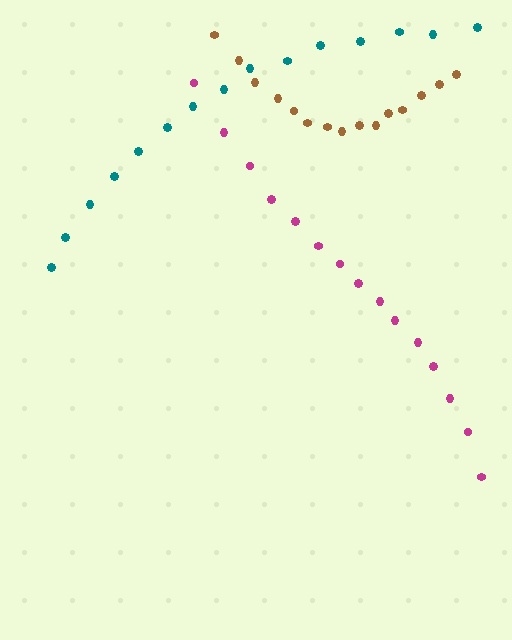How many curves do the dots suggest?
There are 3 distinct paths.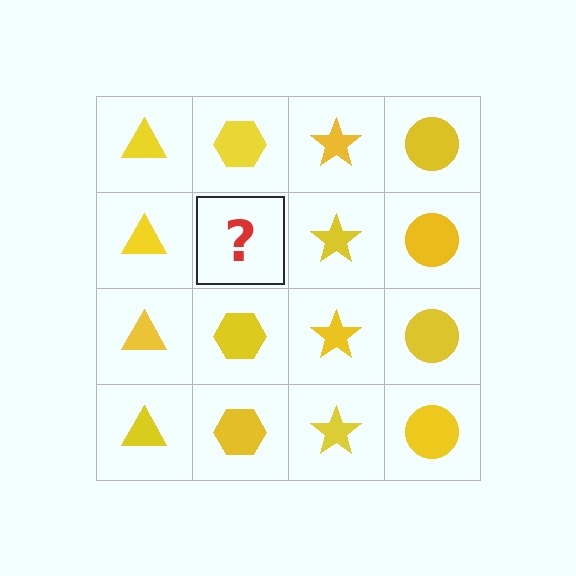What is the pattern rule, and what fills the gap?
The rule is that each column has a consistent shape. The gap should be filled with a yellow hexagon.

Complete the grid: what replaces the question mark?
The question mark should be replaced with a yellow hexagon.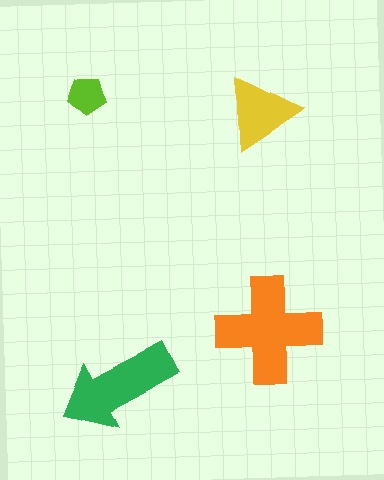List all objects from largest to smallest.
The orange cross, the green arrow, the yellow triangle, the lime pentagon.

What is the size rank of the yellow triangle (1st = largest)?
3rd.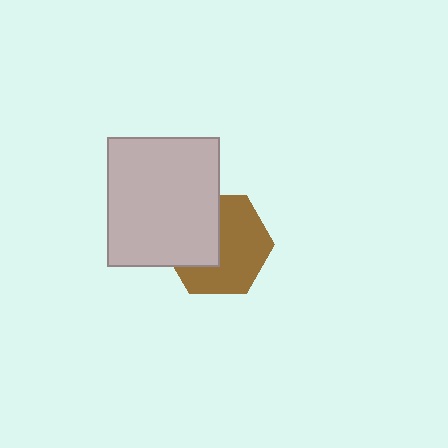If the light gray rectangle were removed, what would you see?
You would see the complete brown hexagon.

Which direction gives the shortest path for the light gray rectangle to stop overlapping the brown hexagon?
Moving toward the upper-left gives the shortest separation.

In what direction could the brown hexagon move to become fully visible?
The brown hexagon could move toward the lower-right. That would shift it out from behind the light gray rectangle entirely.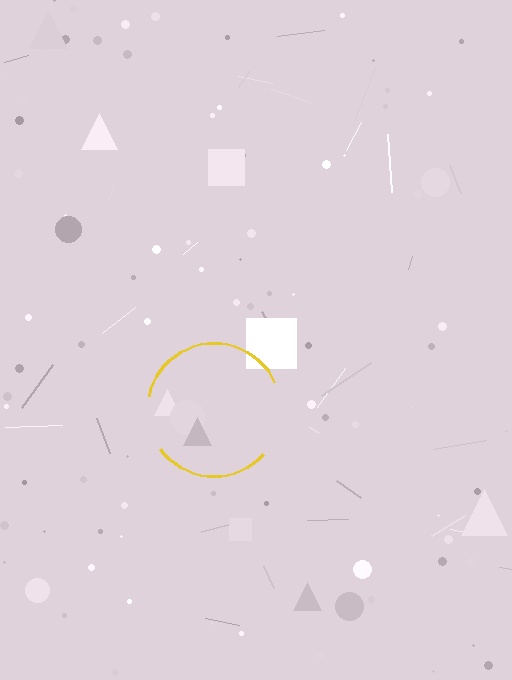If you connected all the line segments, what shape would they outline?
They would outline a circle.